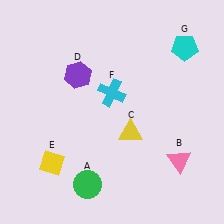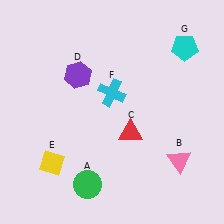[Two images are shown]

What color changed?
The triangle (C) changed from yellow in Image 1 to red in Image 2.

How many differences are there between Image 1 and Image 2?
There is 1 difference between the two images.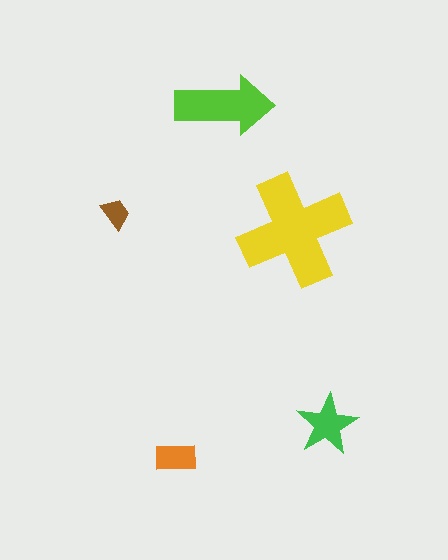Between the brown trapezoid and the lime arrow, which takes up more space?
The lime arrow.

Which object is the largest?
The yellow cross.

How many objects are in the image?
There are 5 objects in the image.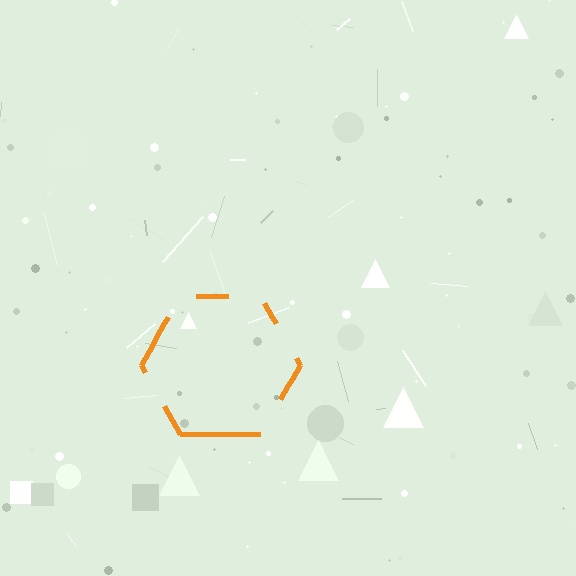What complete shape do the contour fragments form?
The contour fragments form a hexagon.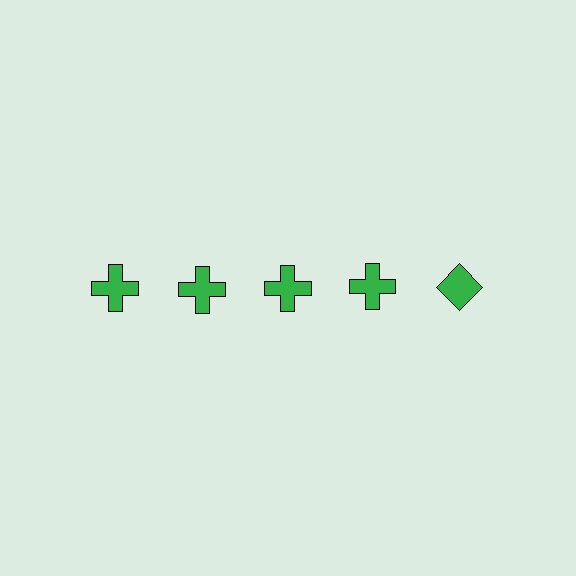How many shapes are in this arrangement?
There are 5 shapes arranged in a grid pattern.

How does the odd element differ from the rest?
It has a different shape: diamond instead of cross.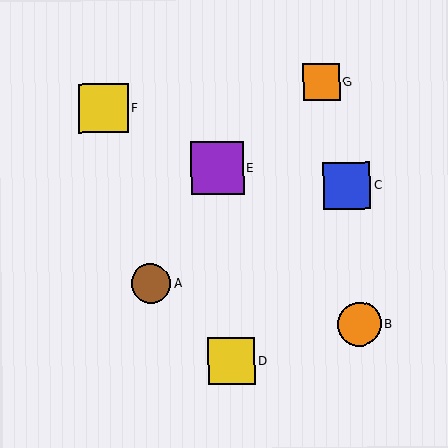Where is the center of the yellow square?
The center of the yellow square is at (232, 360).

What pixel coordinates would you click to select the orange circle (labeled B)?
Click at (360, 324) to select the orange circle B.